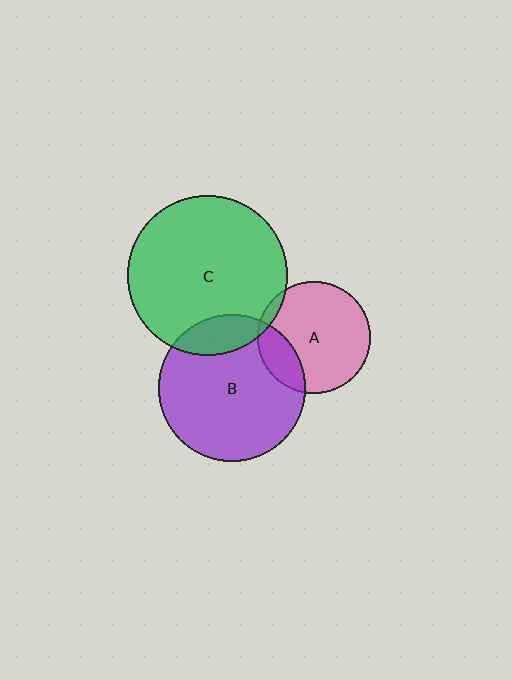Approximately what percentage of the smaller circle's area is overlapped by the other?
Approximately 20%.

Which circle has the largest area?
Circle C (green).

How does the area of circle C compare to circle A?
Approximately 2.0 times.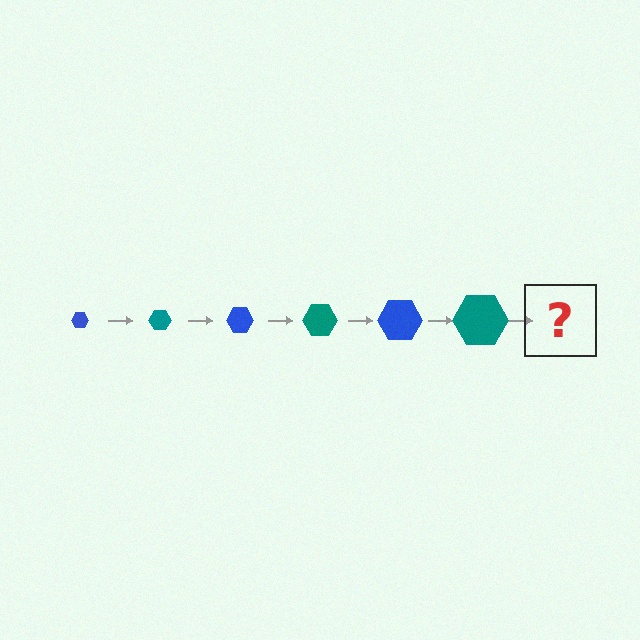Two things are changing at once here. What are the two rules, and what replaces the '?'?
The two rules are that the hexagon grows larger each step and the color cycles through blue and teal. The '?' should be a blue hexagon, larger than the previous one.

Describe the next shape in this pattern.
It should be a blue hexagon, larger than the previous one.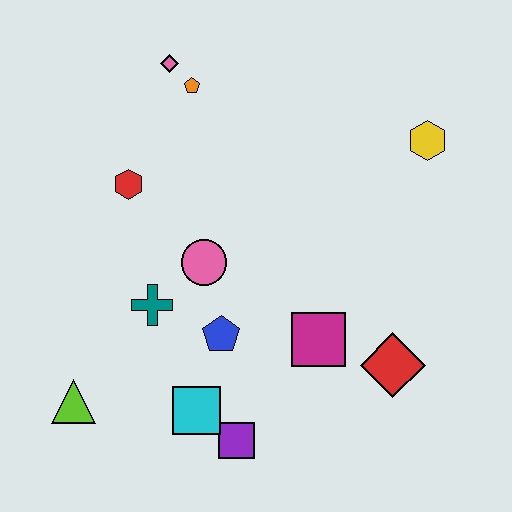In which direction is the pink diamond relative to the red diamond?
The pink diamond is above the red diamond.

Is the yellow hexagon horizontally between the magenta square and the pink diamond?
No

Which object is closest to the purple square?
The cyan square is closest to the purple square.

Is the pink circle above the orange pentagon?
No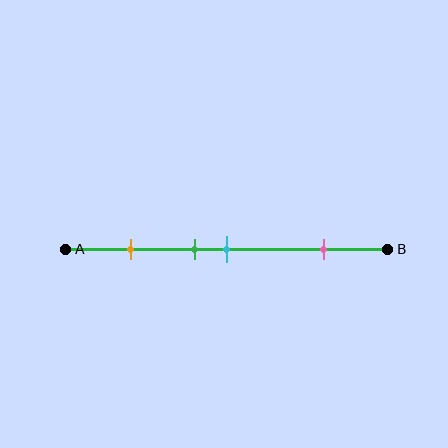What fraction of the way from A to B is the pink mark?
The pink mark is approximately 80% (0.8) of the way from A to B.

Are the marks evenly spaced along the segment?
No, the marks are not evenly spaced.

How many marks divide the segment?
There are 4 marks dividing the segment.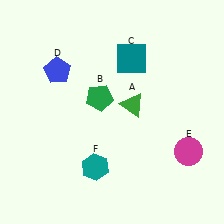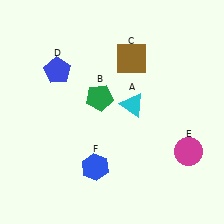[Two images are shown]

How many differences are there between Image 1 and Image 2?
There are 3 differences between the two images.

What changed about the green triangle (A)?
In Image 1, A is green. In Image 2, it changed to cyan.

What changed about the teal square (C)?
In Image 1, C is teal. In Image 2, it changed to brown.